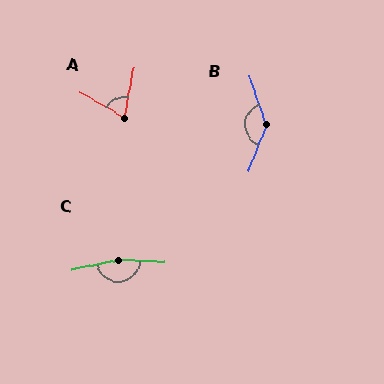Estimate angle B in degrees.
Approximately 140 degrees.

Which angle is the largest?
C, at approximately 166 degrees.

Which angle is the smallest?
A, at approximately 72 degrees.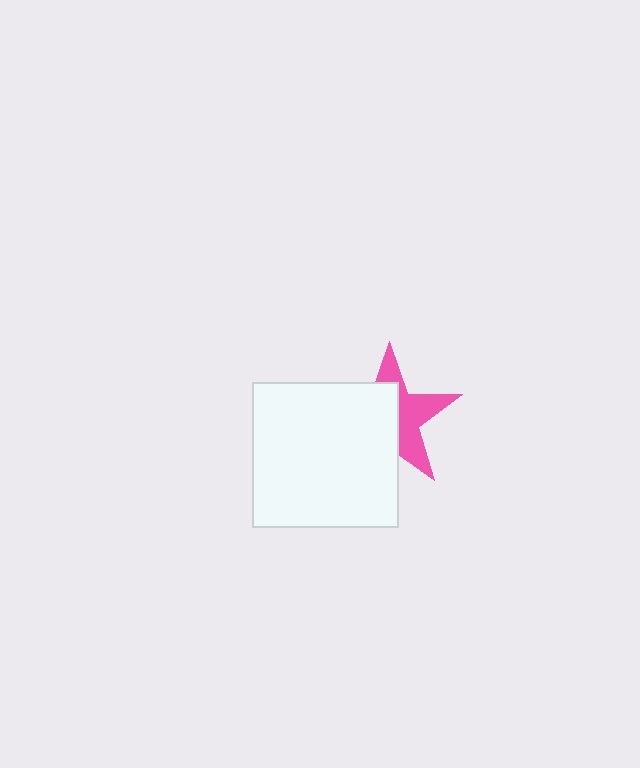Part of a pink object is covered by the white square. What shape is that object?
It is a star.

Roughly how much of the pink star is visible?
A small part of it is visible (roughly 44%).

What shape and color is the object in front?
The object in front is a white square.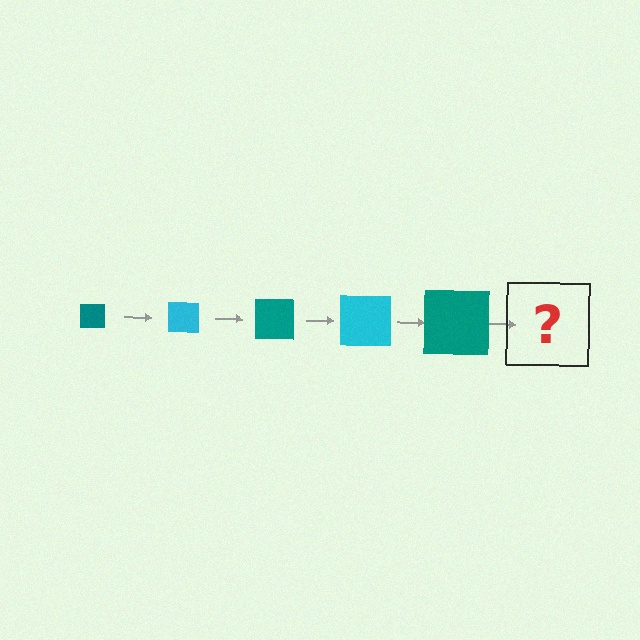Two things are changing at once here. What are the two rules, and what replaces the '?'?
The two rules are that the square grows larger each step and the color cycles through teal and cyan. The '?' should be a cyan square, larger than the previous one.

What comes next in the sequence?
The next element should be a cyan square, larger than the previous one.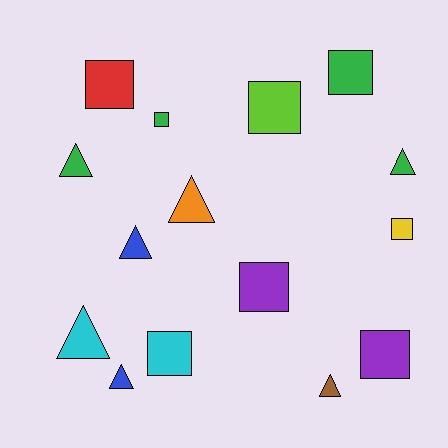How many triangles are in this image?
There are 7 triangles.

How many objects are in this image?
There are 15 objects.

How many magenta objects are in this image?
There are no magenta objects.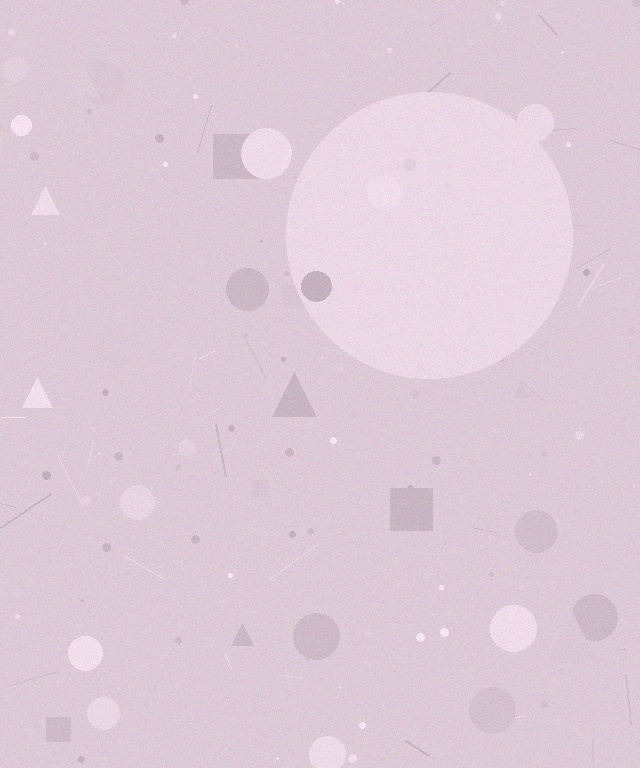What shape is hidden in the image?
A circle is hidden in the image.